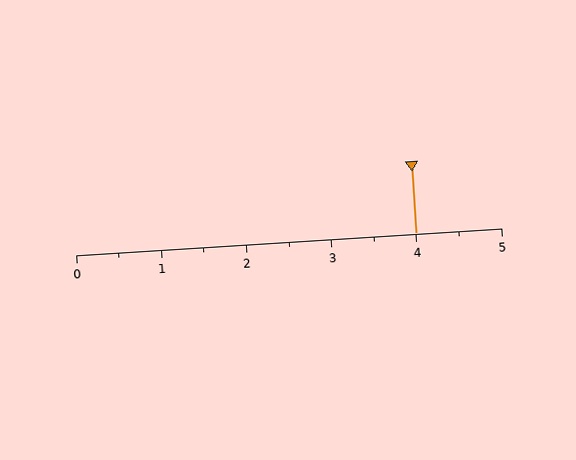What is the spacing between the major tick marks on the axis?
The major ticks are spaced 1 apart.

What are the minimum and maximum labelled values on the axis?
The axis runs from 0 to 5.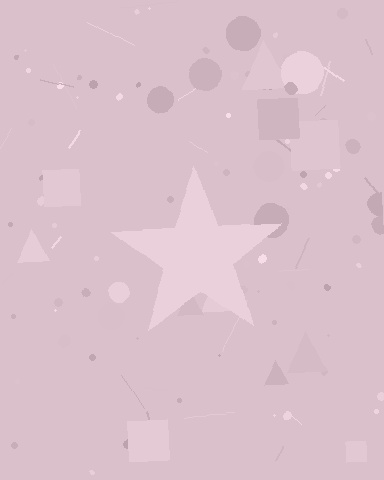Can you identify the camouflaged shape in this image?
The camouflaged shape is a star.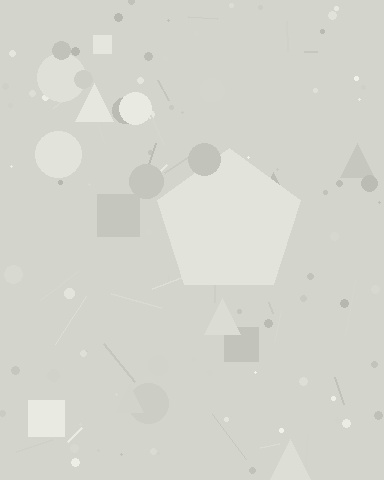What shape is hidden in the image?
A pentagon is hidden in the image.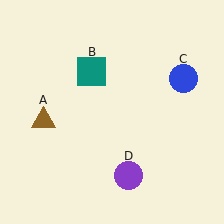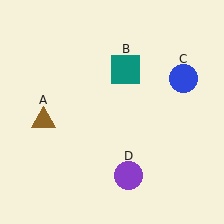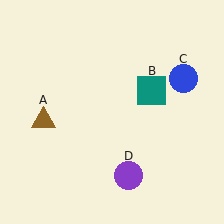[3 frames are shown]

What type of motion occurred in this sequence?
The teal square (object B) rotated clockwise around the center of the scene.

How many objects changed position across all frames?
1 object changed position: teal square (object B).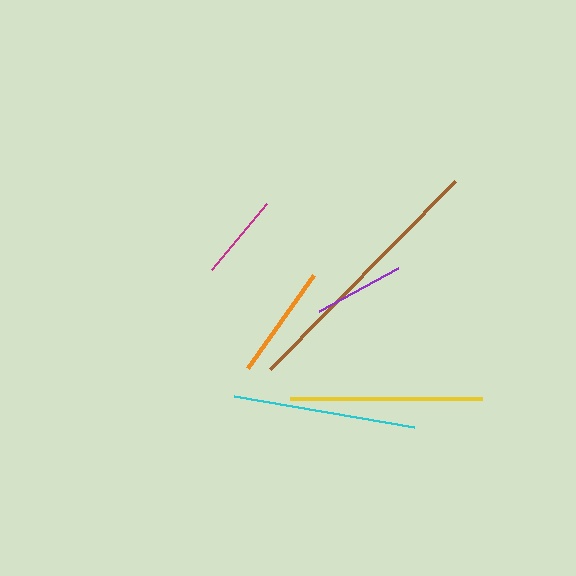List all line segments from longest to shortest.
From longest to shortest: brown, yellow, cyan, orange, purple, magenta.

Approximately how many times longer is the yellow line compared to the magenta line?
The yellow line is approximately 2.2 times the length of the magenta line.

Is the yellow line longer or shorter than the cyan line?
The yellow line is longer than the cyan line.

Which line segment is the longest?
The brown line is the longest at approximately 263 pixels.